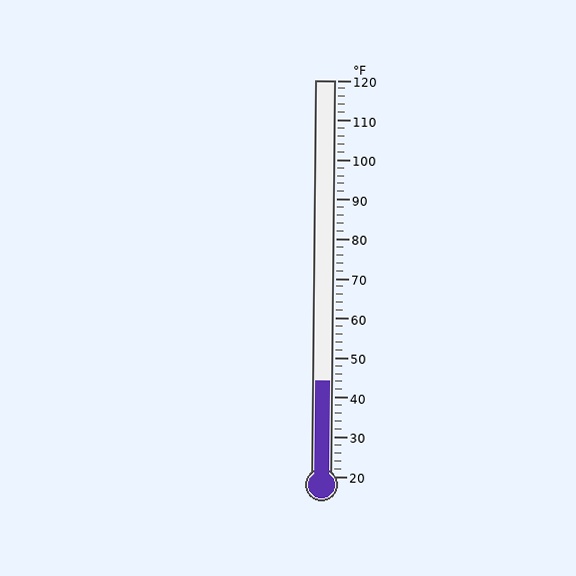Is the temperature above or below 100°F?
The temperature is below 100°F.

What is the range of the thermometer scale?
The thermometer scale ranges from 20°F to 120°F.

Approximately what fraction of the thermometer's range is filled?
The thermometer is filled to approximately 25% of its range.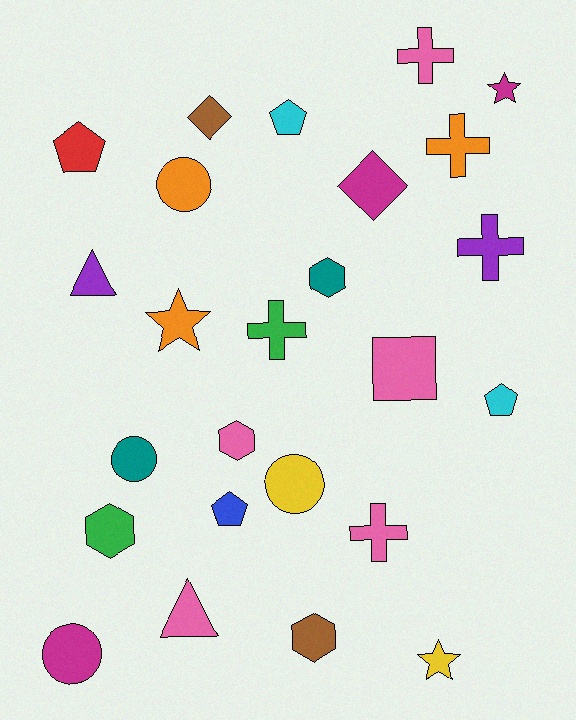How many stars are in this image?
There are 3 stars.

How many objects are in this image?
There are 25 objects.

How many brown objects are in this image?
There are 2 brown objects.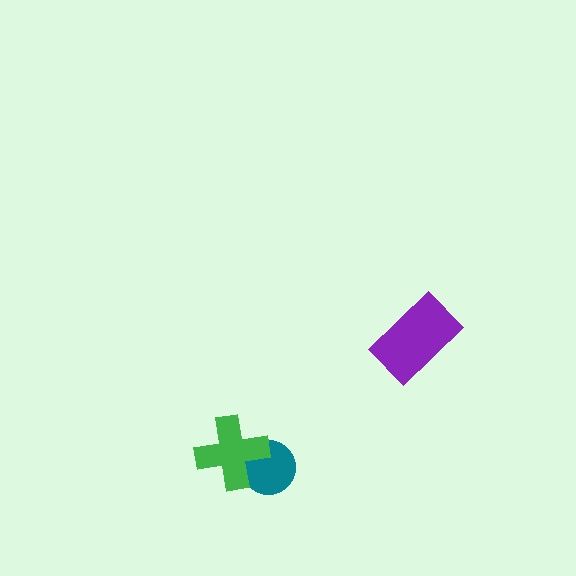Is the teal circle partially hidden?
Yes, it is partially covered by another shape.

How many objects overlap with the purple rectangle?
0 objects overlap with the purple rectangle.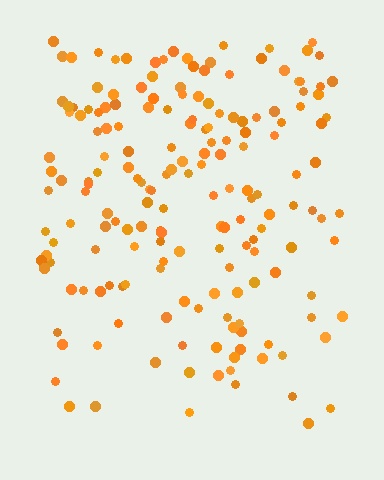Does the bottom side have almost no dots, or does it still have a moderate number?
Still a moderate number, just noticeably fewer than the top.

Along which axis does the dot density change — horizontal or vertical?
Vertical.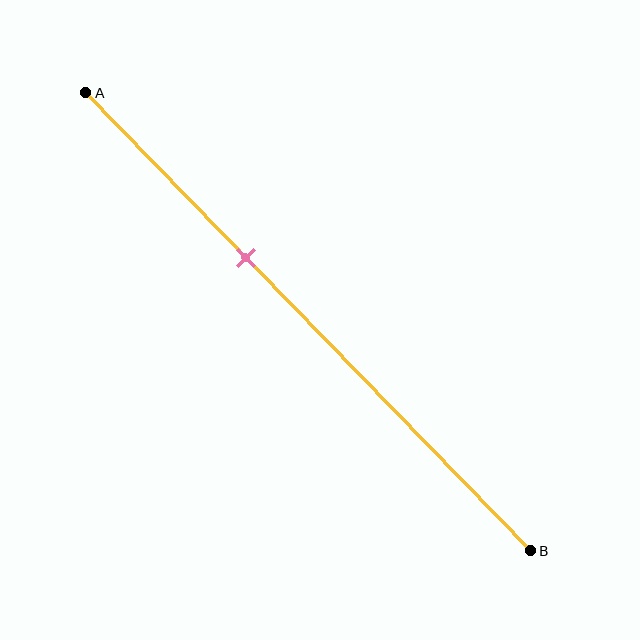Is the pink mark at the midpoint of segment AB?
No, the mark is at about 35% from A, not at the 50% midpoint.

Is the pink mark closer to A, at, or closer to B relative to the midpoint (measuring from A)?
The pink mark is closer to point A than the midpoint of segment AB.